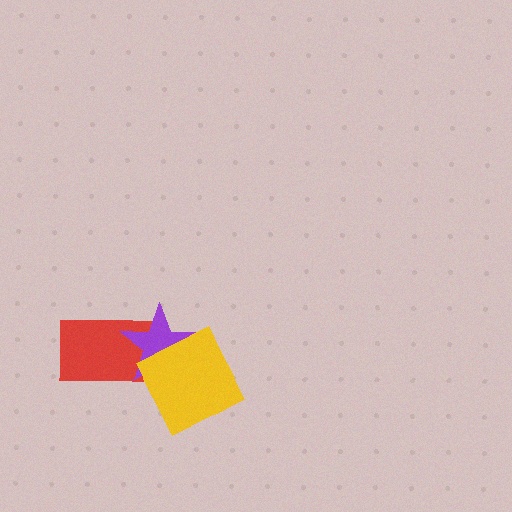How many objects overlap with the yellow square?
1 object overlaps with the yellow square.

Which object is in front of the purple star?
The yellow square is in front of the purple star.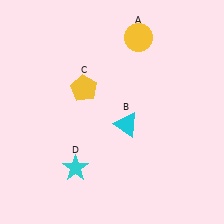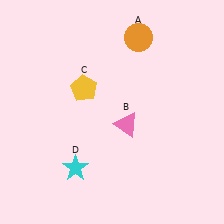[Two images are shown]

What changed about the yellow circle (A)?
In Image 1, A is yellow. In Image 2, it changed to orange.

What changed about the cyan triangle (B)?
In Image 1, B is cyan. In Image 2, it changed to pink.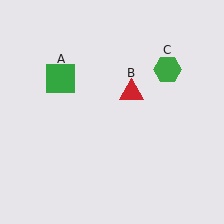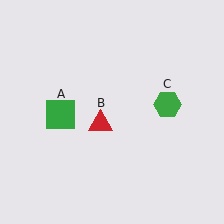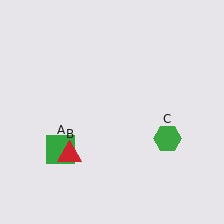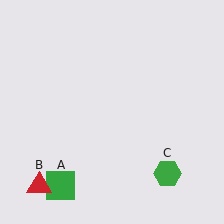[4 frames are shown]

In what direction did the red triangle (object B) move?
The red triangle (object B) moved down and to the left.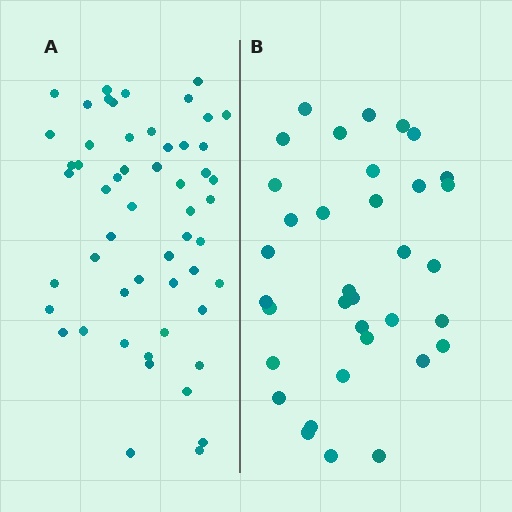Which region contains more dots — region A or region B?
Region A (the left region) has more dots.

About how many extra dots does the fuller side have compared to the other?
Region A has approximately 20 more dots than region B.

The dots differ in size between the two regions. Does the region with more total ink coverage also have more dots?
No. Region B has more total ink coverage because its dots are larger, but region A actually contains more individual dots. Total area can be misleading — the number of items is what matters here.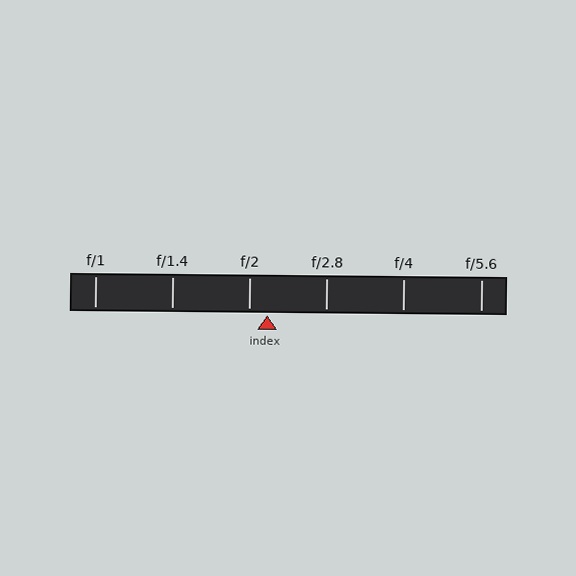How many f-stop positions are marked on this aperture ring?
There are 6 f-stop positions marked.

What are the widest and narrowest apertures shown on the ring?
The widest aperture shown is f/1 and the narrowest is f/5.6.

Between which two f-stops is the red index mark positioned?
The index mark is between f/2 and f/2.8.